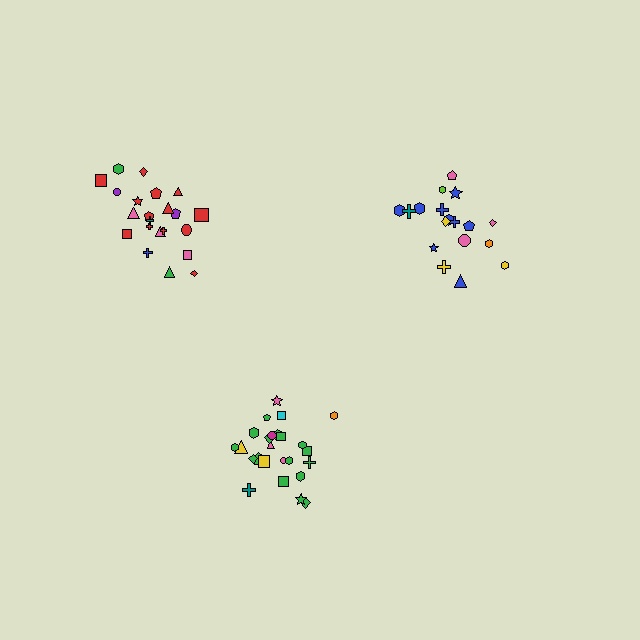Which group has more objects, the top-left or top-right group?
The top-left group.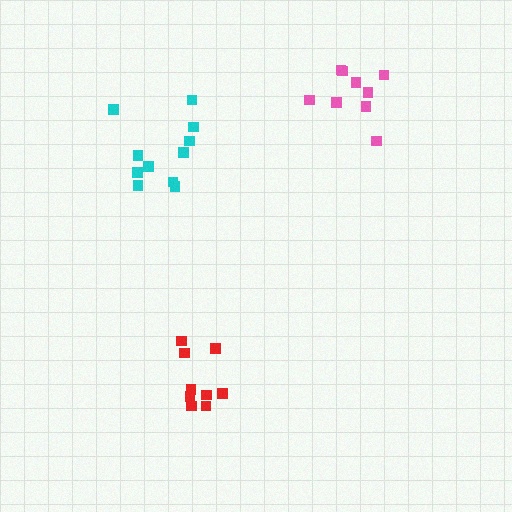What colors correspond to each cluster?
The clusters are colored: pink, red, cyan.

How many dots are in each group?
Group 1: 9 dots, Group 2: 9 dots, Group 3: 11 dots (29 total).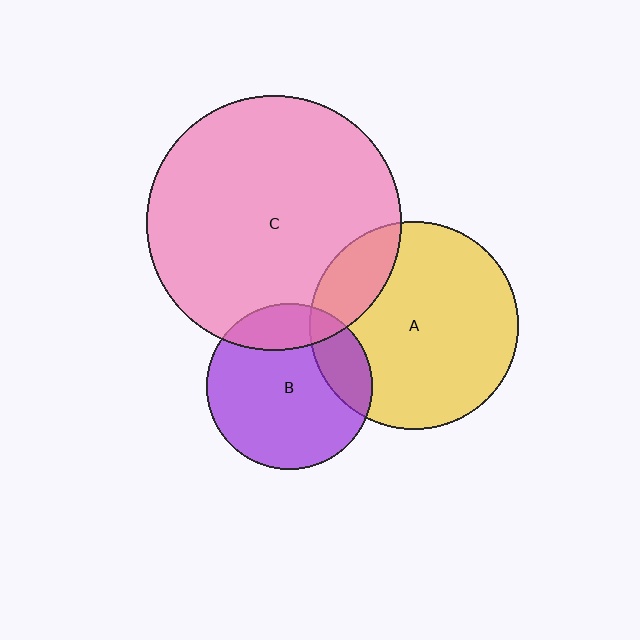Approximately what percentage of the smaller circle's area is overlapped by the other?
Approximately 20%.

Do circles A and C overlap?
Yes.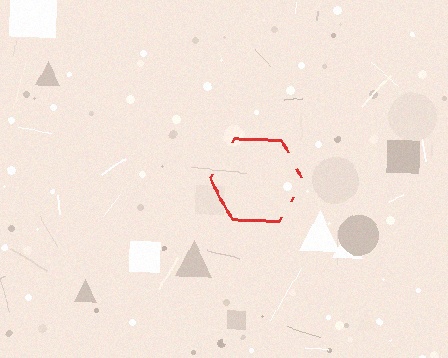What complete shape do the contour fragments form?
The contour fragments form a hexagon.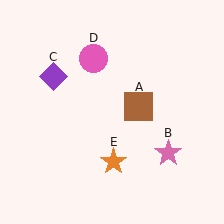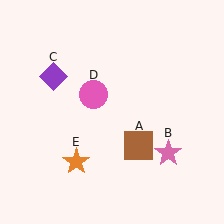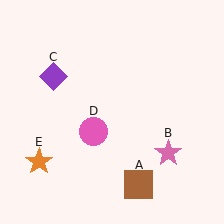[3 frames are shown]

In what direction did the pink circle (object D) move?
The pink circle (object D) moved down.